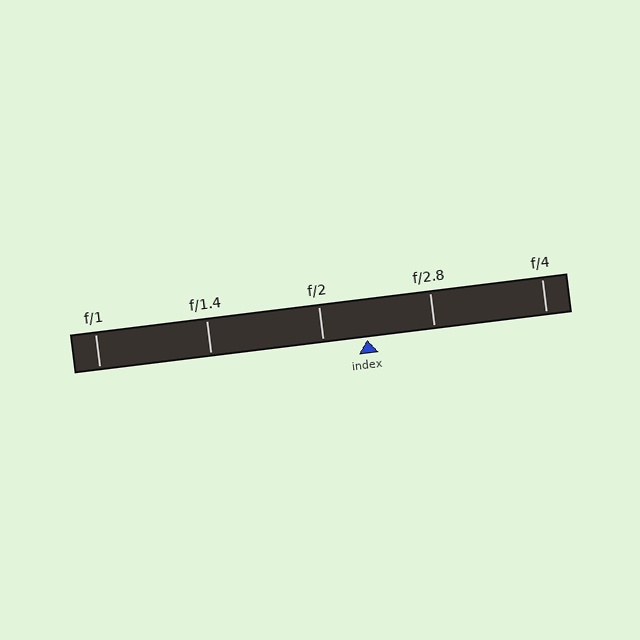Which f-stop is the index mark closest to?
The index mark is closest to f/2.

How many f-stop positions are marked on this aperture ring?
There are 5 f-stop positions marked.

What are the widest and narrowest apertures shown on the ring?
The widest aperture shown is f/1 and the narrowest is f/4.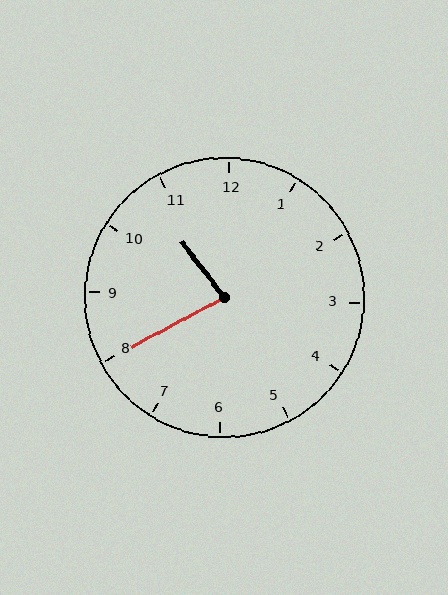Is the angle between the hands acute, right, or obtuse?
It is acute.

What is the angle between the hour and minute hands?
Approximately 80 degrees.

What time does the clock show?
10:40.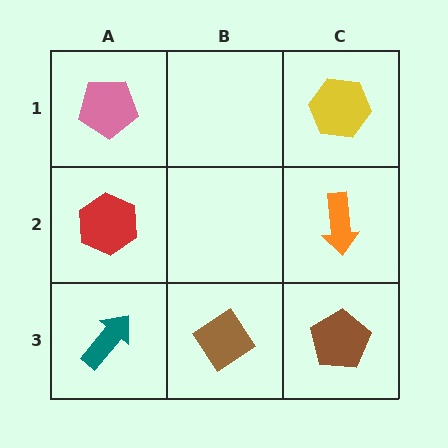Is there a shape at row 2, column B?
No, that cell is empty.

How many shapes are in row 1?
2 shapes.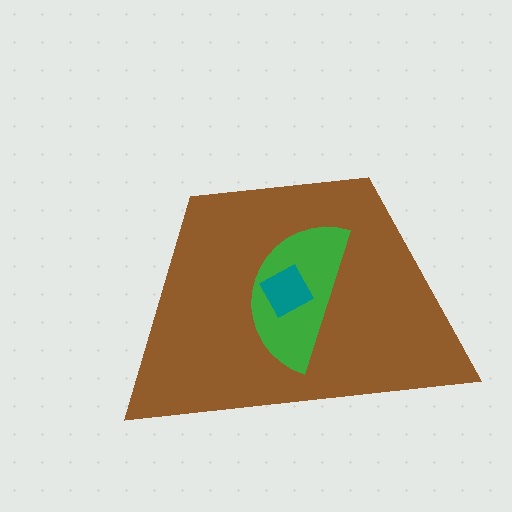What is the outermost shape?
The brown trapezoid.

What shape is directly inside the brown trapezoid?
The green semicircle.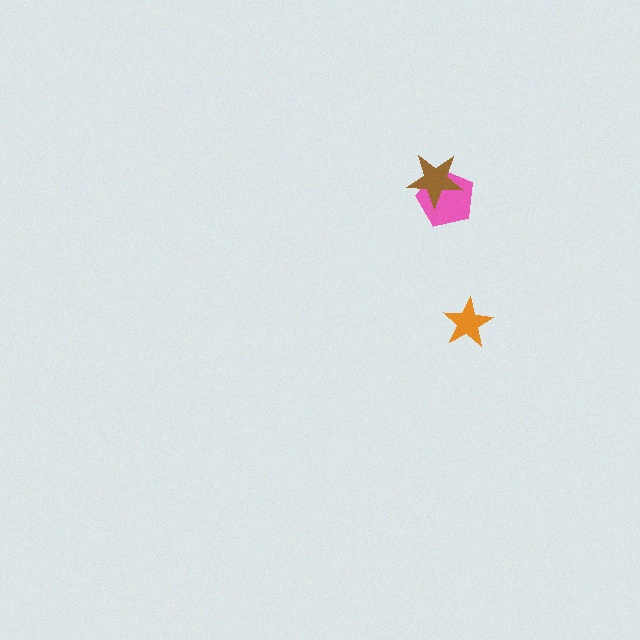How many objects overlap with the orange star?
0 objects overlap with the orange star.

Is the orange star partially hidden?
No, no other shape covers it.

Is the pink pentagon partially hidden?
Yes, it is partially covered by another shape.